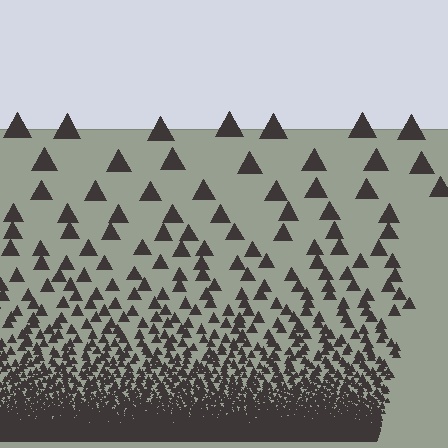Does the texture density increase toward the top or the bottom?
Density increases toward the bottom.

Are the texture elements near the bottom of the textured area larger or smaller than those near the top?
Smaller. The gradient is inverted — elements near the bottom are smaller and denser.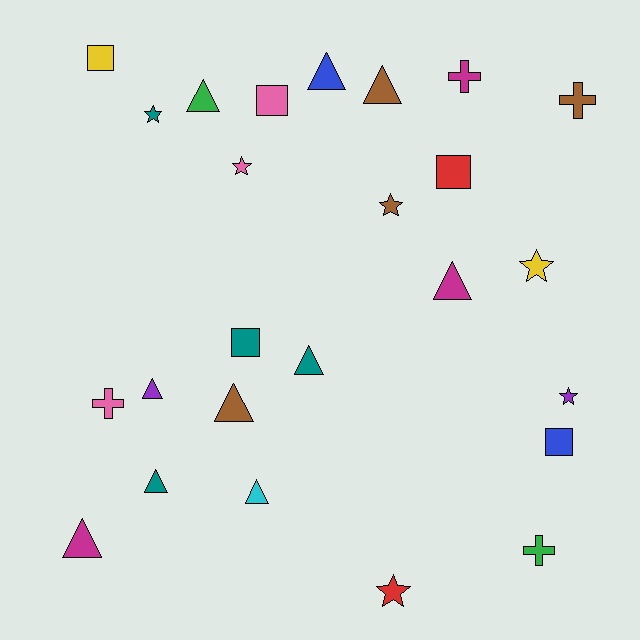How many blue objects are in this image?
There are 2 blue objects.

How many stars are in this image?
There are 6 stars.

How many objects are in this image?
There are 25 objects.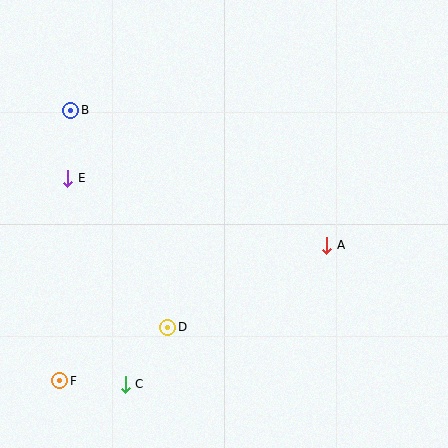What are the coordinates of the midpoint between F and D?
The midpoint between F and D is at (114, 354).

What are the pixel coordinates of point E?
Point E is at (68, 178).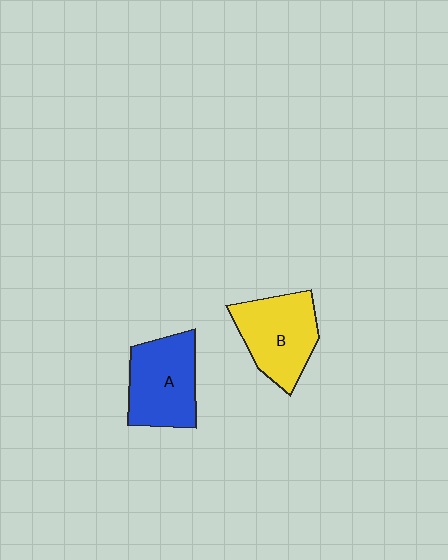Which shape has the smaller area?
Shape B (yellow).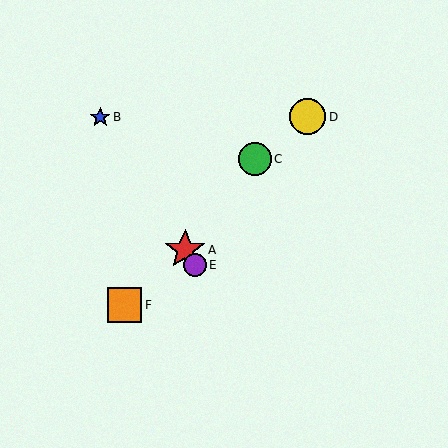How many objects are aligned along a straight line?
3 objects (A, B, E) are aligned along a straight line.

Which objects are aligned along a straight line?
Objects A, B, E are aligned along a straight line.